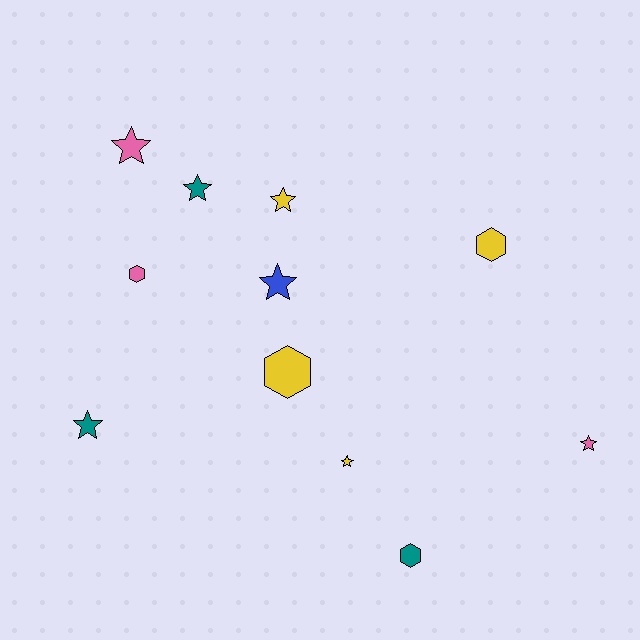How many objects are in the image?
There are 11 objects.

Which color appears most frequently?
Yellow, with 4 objects.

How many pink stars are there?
There are 2 pink stars.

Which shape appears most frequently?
Star, with 7 objects.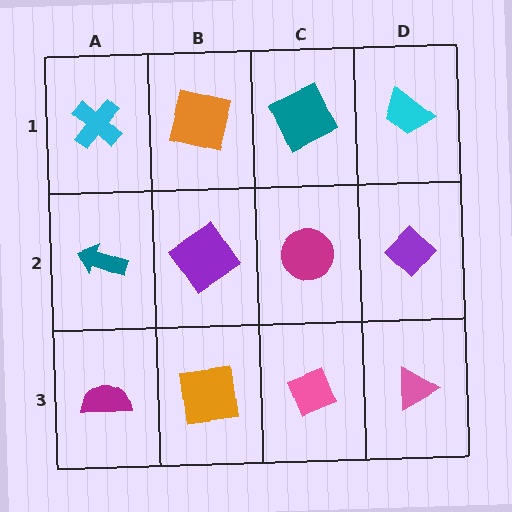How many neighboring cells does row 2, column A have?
3.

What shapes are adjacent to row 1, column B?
A purple diamond (row 2, column B), a cyan cross (row 1, column A), a teal square (row 1, column C).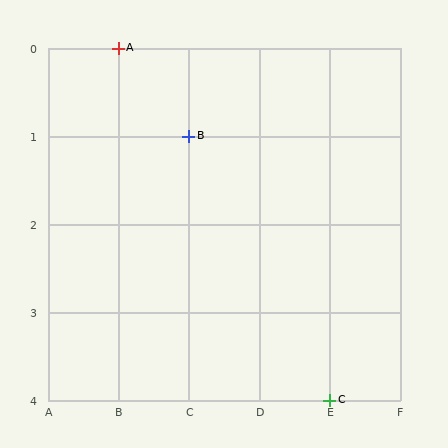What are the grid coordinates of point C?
Point C is at grid coordinates (E, 4).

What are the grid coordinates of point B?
Point B is at grid coordinates (C, 1).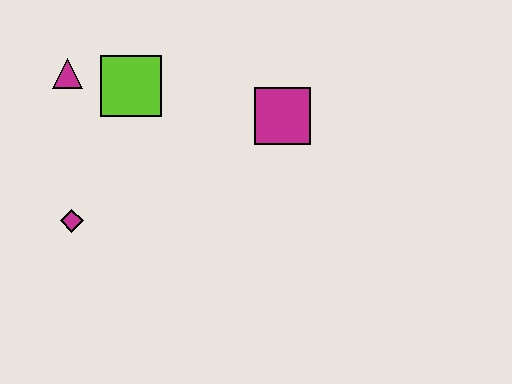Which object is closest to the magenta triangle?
The lime square is closest to the magenta triangle.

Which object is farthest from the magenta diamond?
The magenta square is farthest from the magenta diamond.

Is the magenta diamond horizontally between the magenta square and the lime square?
No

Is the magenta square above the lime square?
No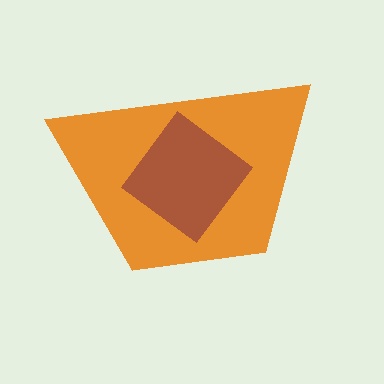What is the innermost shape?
The brown diamond.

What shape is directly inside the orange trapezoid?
The brown diamond.